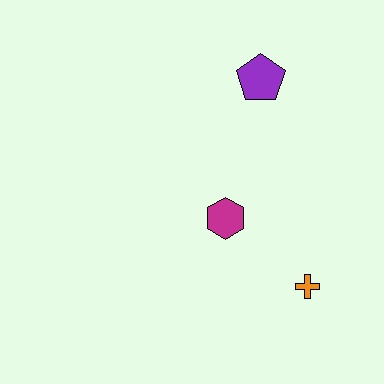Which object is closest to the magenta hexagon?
The orange cross is closest to the magenta hexagon.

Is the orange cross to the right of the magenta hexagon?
Yes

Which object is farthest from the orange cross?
The purple pentagon is farthest from the orange cross.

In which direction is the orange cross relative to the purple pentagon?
The orange cross is below the purple pentagon.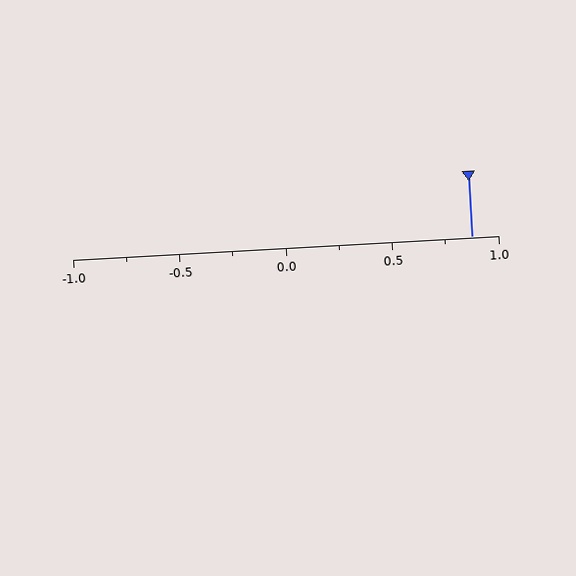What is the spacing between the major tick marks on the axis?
The major ticks are spaced 0.5 apart.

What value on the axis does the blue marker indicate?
The marker indicates approximately 0.88.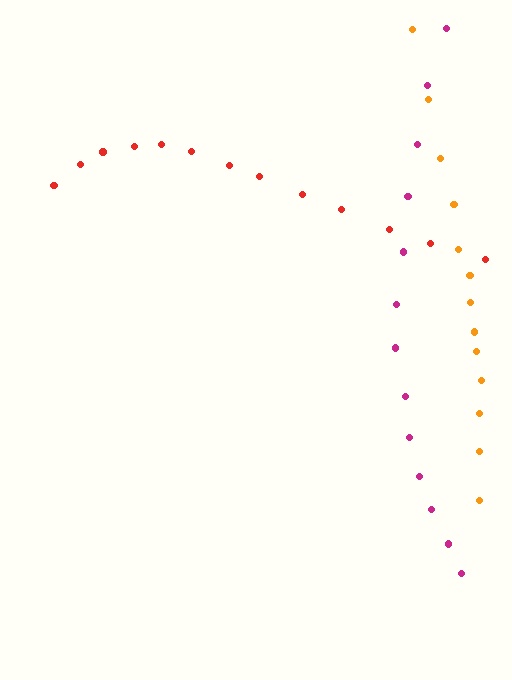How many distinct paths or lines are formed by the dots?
There are 3 distinct paths.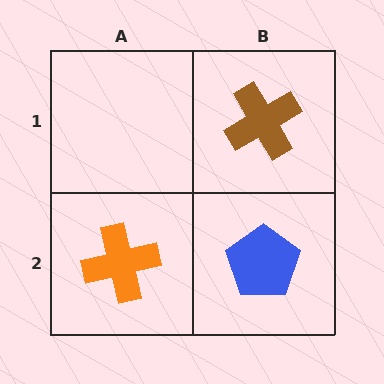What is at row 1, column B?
A brown cross.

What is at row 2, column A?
An orange cross.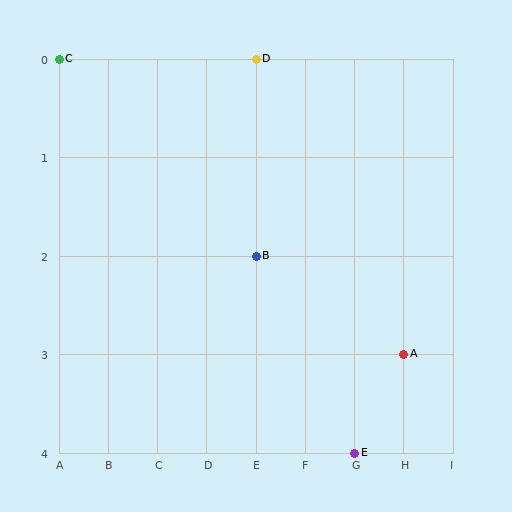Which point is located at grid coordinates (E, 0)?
Point D is at (E, 0).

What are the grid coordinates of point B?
Point B is at grid coordinates (E, 2).